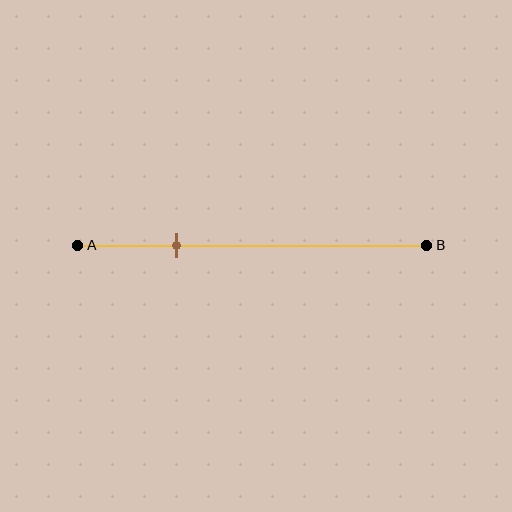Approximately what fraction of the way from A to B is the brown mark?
The brown mark is approximately 30% of the way from A to B.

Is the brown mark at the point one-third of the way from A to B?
No, the mark is at about 30% from A, not at the 33% one-third point.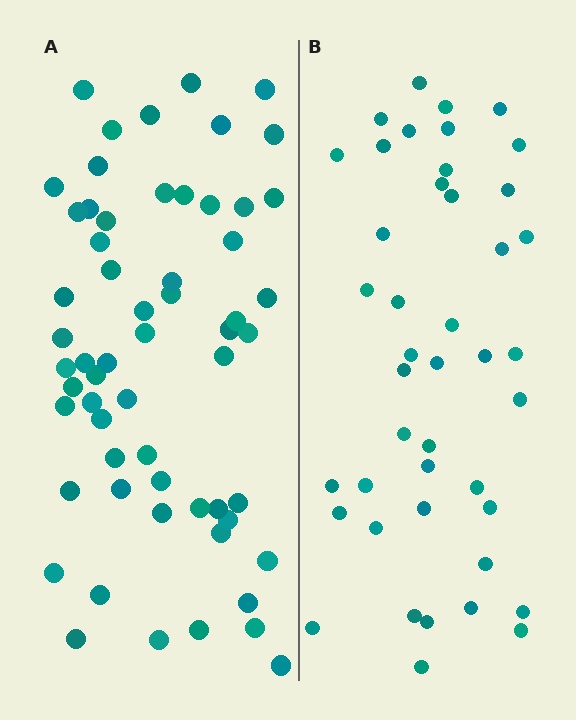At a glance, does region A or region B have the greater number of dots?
Region A (the left region) has more dots.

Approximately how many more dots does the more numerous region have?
Region A has approximately 15 more dots than region B.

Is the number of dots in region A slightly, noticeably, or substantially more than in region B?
Region A has noticeably more, but not dramatically so. The ratio is roughly 1.4 to 1.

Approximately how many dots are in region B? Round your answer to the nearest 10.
About 40 dots. (The exact count is 43, which rounds to 40.)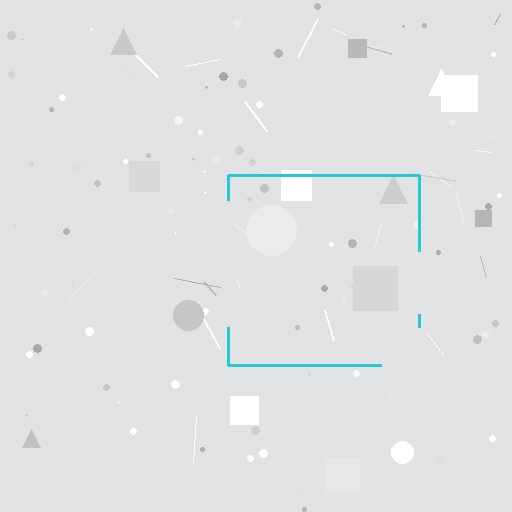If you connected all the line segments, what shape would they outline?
They would outline a square.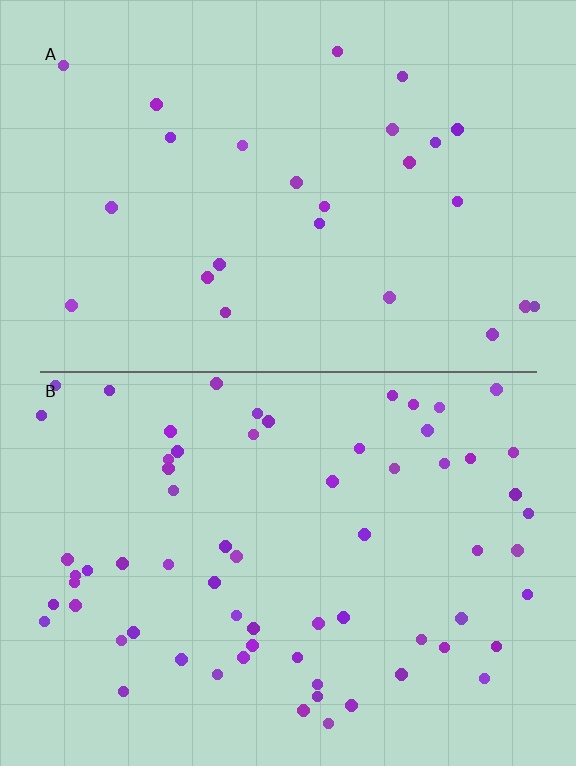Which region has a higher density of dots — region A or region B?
B (the bottom).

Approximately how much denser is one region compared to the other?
Approximately 2.6× — region B over region A.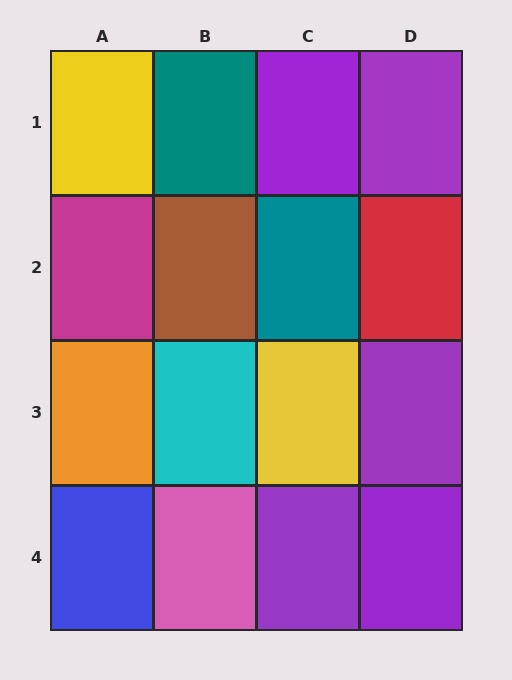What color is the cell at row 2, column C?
Teal.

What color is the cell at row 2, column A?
Magenta.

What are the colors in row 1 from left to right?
Yellow, teal, purple, purple.